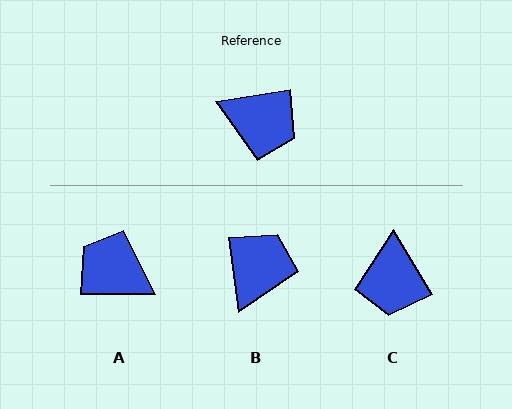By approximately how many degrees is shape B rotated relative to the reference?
Approximately 89 degrees counter-clockwise.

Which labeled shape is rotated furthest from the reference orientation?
A, about 171 degrees away.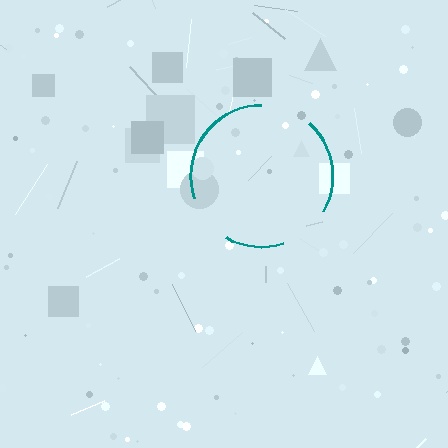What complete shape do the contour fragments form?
The contour fragments form a circle.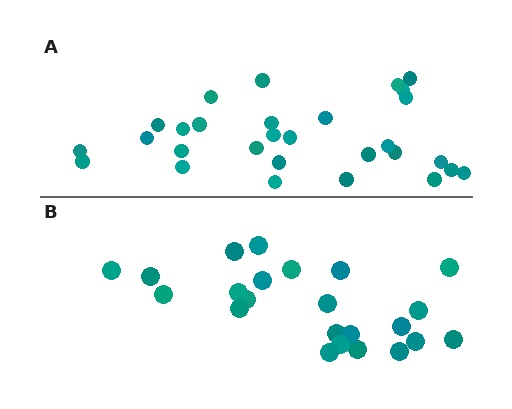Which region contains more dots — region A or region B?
Region A (the top region) has more dots.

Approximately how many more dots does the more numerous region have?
Region A has about 6 more dots than region B.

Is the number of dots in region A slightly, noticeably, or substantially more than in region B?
Region A has noticeably more, but not dramatically so. The ratio is roughly 1.3 to 1.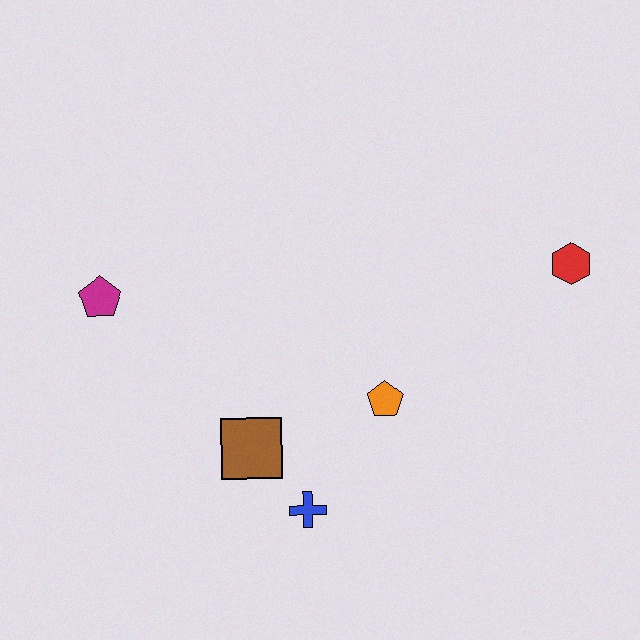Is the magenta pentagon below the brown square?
No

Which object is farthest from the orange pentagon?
The magenta pentagon is farthest from the orange pentagon.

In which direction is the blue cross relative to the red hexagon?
The blue cross is to the left of the red hexagon.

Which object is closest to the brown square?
The blue cross is closest to the brown square.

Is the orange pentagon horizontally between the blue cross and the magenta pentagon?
No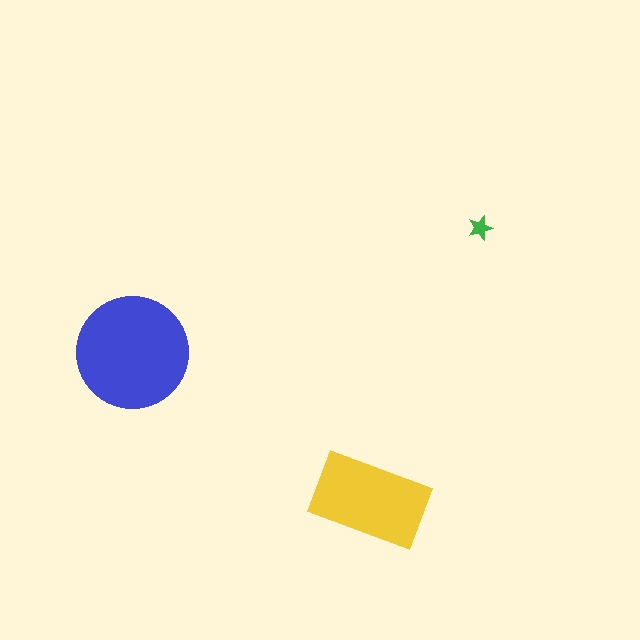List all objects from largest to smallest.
The blue circle, the yellow rectangle, the green star.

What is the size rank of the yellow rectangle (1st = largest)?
2nd.